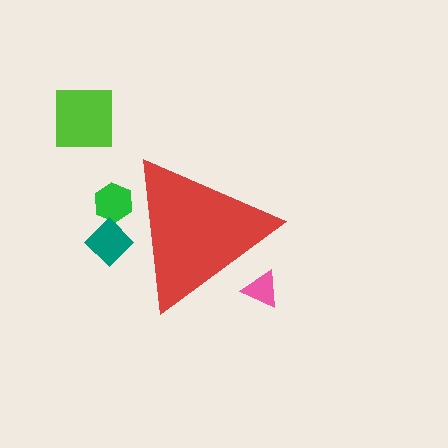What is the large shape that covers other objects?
A red triangle.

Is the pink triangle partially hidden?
Yes, the pink triangle is partially hidden behind the red triangle.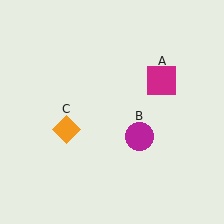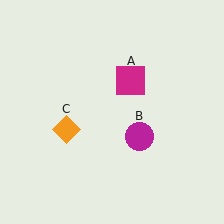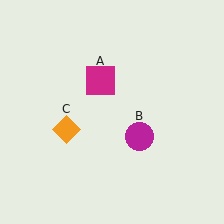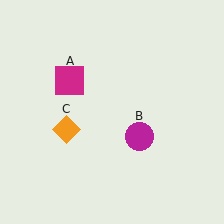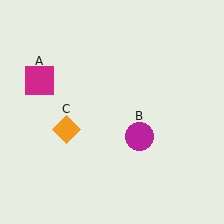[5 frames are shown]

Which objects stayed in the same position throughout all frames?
Magenta circle (object B) and orange diamond (object C) remained stationary.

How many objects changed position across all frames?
1 object changed position: magenta square (object A).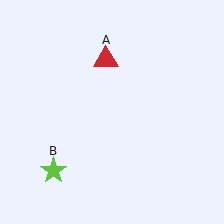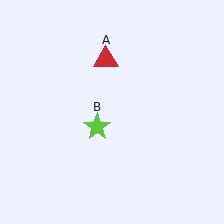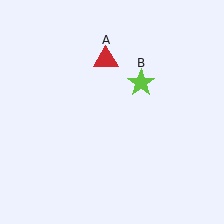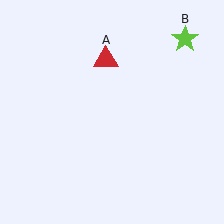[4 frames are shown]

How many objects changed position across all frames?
1 object changed position: lime star (object B).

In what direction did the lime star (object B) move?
The lime star (object B) moved up and to the right.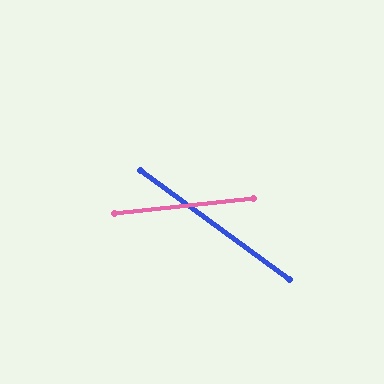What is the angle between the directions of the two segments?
Approximately 42 degrees.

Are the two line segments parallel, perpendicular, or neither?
Neither parallel nor perpendicular — they differ by about 42°.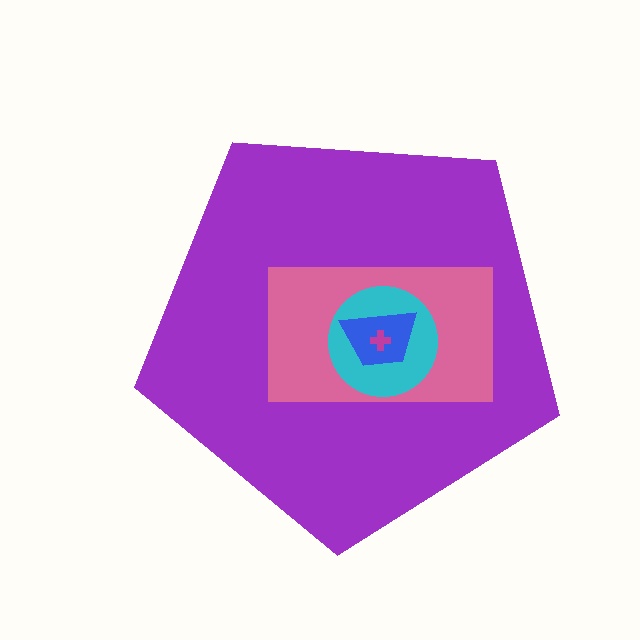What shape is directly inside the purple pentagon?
The pink rectangle.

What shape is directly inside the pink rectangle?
The cyan circle.